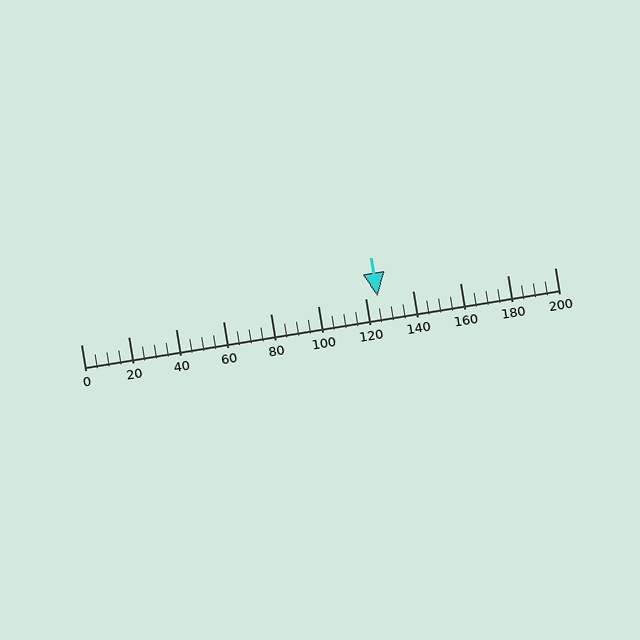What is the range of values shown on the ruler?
The ruler shows values from 0 to 200.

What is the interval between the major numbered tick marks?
The major tick marks are spaced 20 units apart.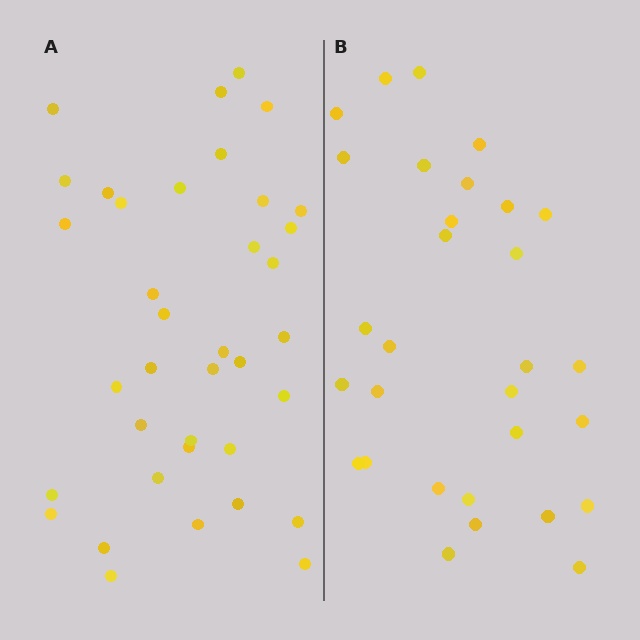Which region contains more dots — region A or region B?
Region A (the left region) has more dots.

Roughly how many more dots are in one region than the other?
Region A has roughly 8 or so more dots than region B.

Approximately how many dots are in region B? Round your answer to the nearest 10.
About 30 dots.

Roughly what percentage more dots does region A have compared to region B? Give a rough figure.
About 25% more.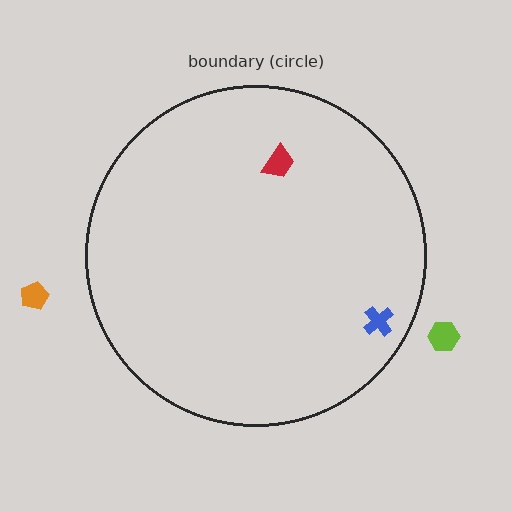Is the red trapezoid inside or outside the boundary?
Inside.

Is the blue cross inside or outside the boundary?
Inside.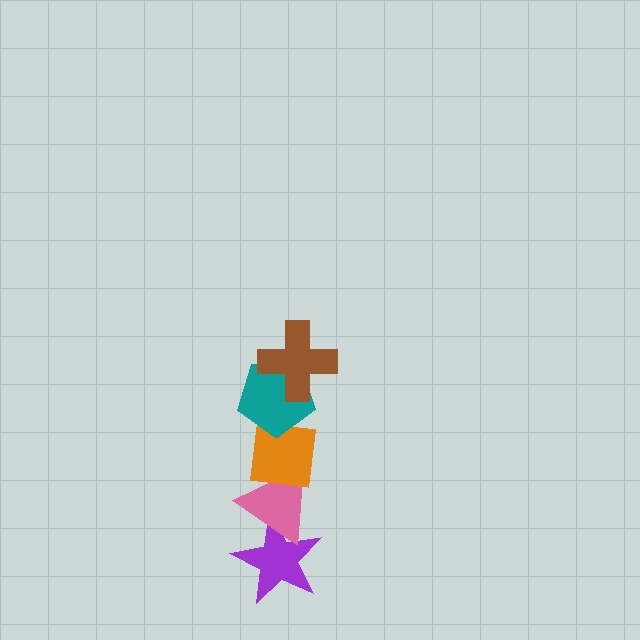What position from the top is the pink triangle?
The pink triangle is 4th from the top.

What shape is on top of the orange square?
The teal pentagon is on top of the orange square.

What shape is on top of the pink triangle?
The orange square is on top of the pink triangle.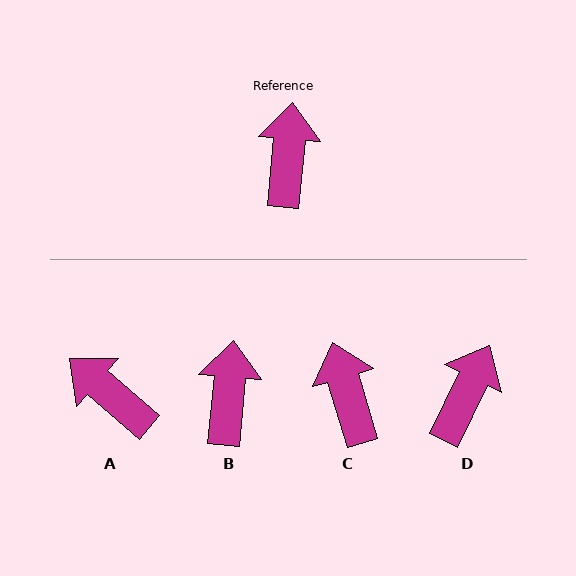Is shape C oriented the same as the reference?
No, it is off by about 22 degrees.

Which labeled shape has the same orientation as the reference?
B.